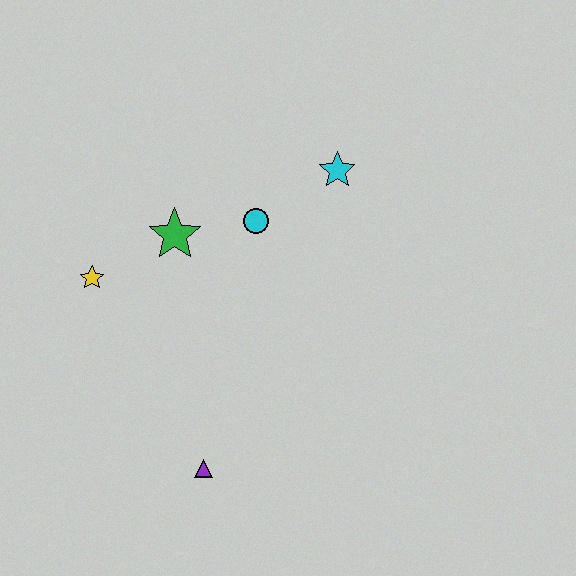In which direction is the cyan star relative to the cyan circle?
The cyan star is to the right of the cyan circle.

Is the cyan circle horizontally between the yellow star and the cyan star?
Yes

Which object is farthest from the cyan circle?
The purple triangle is farthest from the cyan circle.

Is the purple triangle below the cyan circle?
Yes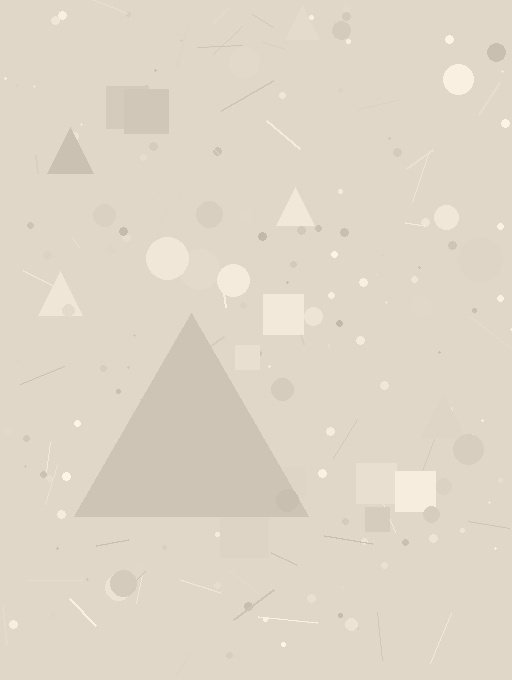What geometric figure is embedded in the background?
A triangle is embedded in the background.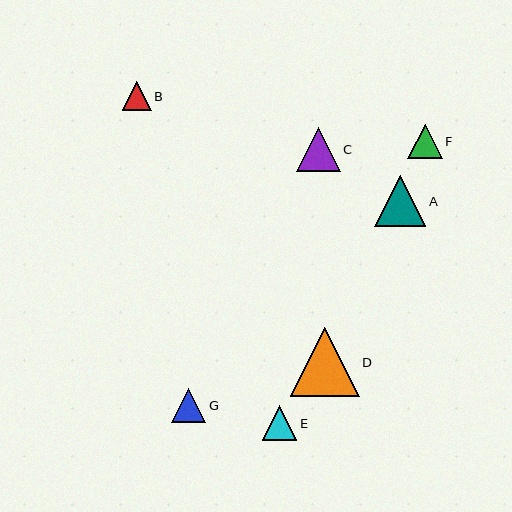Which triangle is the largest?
Triangle D is the largest with a size of approximately 69 pixels.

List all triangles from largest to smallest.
From largest to smallest: D, A, C, E, F, G, B.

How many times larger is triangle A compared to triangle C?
Triangle A is approximately 1.1 times the size of triangle C.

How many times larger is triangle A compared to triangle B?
Triangle A is approximately 1.8 times the size of triangle B.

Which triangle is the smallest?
Triangle B is the smallest with a size of approximately 29 pixels.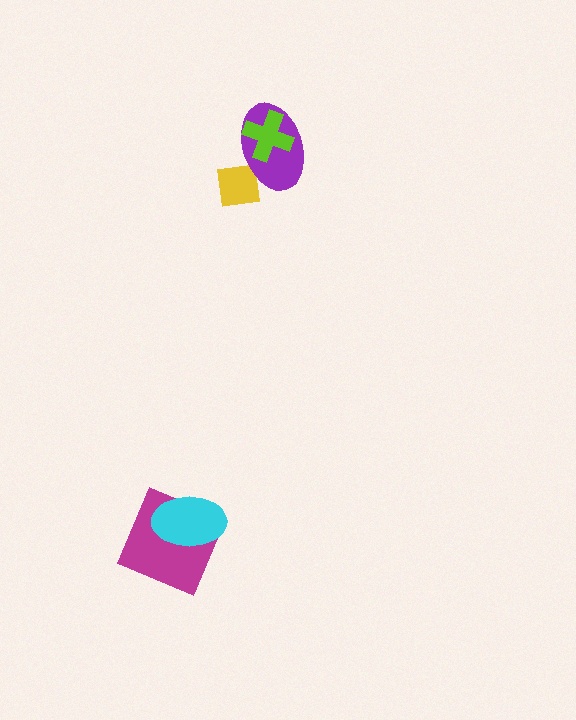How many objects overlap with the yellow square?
1 object overlaps with the yellow square.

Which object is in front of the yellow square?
The purple ellipse is in front of the yellow square.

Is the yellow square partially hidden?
Yes, it is partially covered by another shape.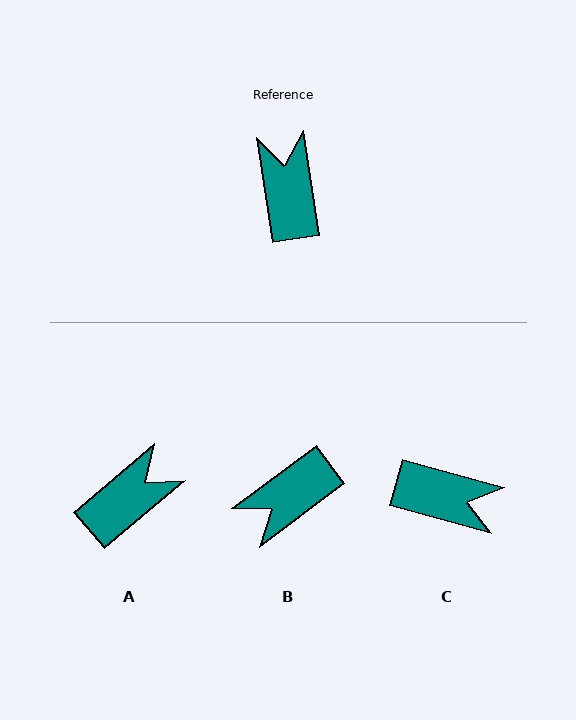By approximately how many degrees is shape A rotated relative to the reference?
Approximately 59 degrees clockwise.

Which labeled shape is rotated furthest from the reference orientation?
B, about 118 degrees away.